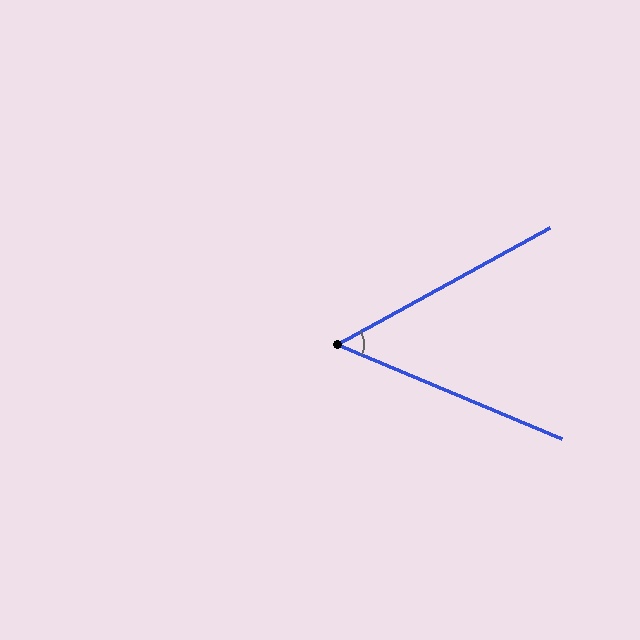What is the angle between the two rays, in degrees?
Approximately 52 degrees.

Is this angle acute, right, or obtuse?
It is acute.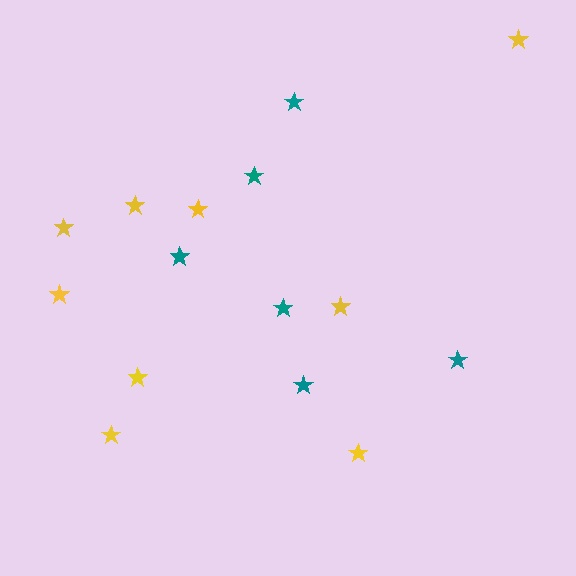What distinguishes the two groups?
There are 2 groups: one group of teal stars (6) and one group of yellow stars (9).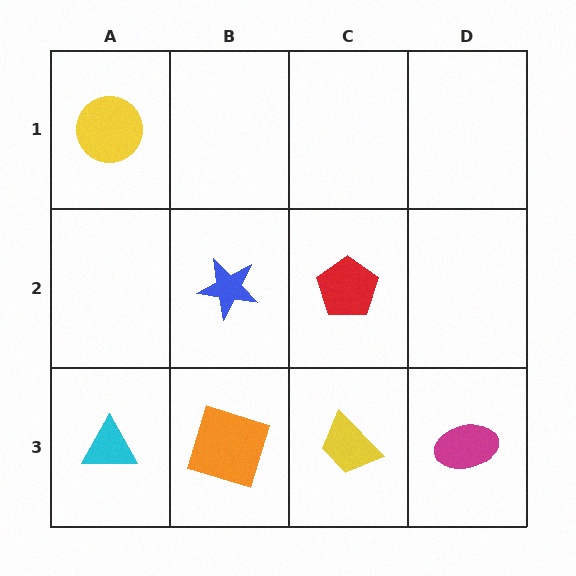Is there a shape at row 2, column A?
No, that cell is empty.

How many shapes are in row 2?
2 shapes.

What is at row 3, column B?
An orange square.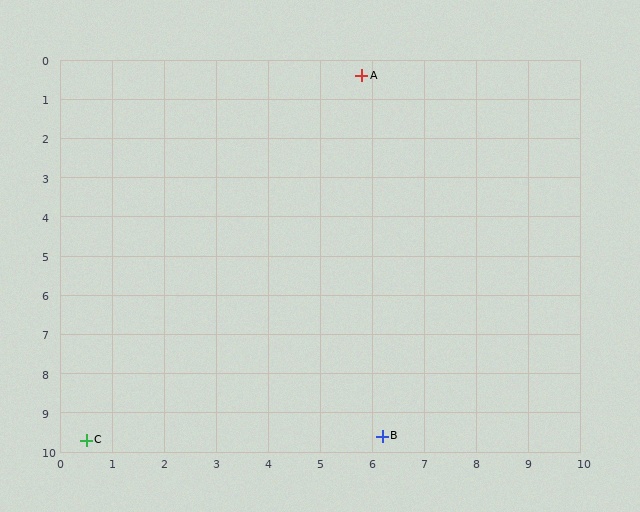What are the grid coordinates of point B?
Point B is at approximately (6.2, 9.6).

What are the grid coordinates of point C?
Point C is at approximately (0.5, 9.7).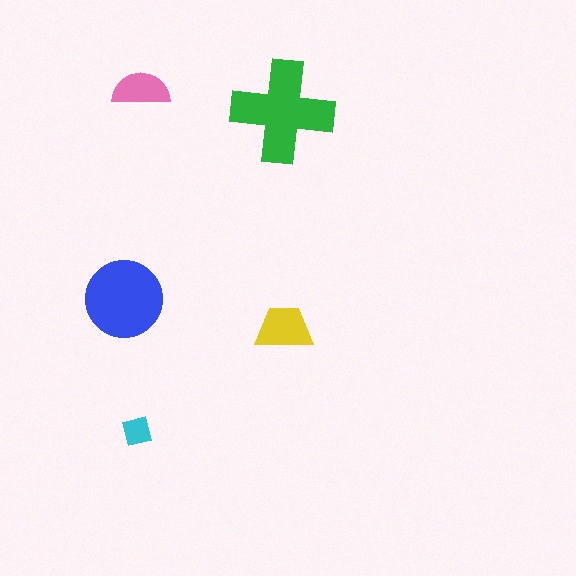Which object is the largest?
The green cross.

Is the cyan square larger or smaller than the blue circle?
Smaller.